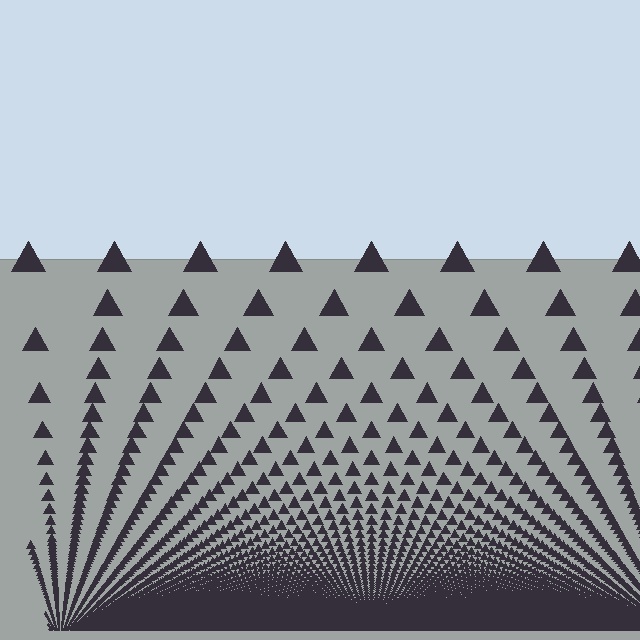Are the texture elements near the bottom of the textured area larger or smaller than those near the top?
Smaller. The gradient is inverted — elements near the bottom are smaller and denser.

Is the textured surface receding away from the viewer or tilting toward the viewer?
The surface appears to tilt toward the viewer. Texture elements get larger and sparser toward the top.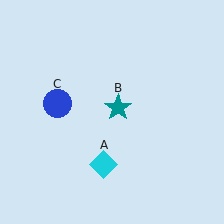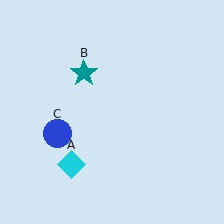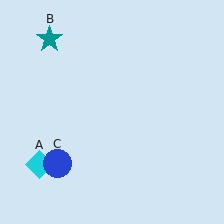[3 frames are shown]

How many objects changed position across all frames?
3 objects changed position: cyan diamond (object A), teal star (object B), blue circle (object C).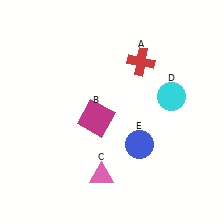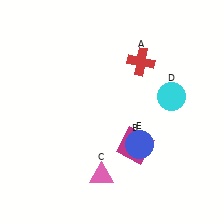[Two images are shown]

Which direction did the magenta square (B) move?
The magenta square (B) moved right.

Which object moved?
The magenta square (B) moved right.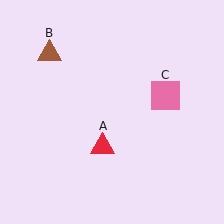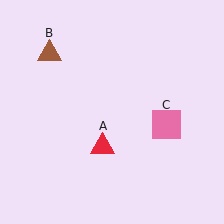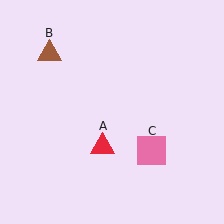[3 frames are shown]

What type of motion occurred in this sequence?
The pink square (object C) rotated clockwise around the center of the scene.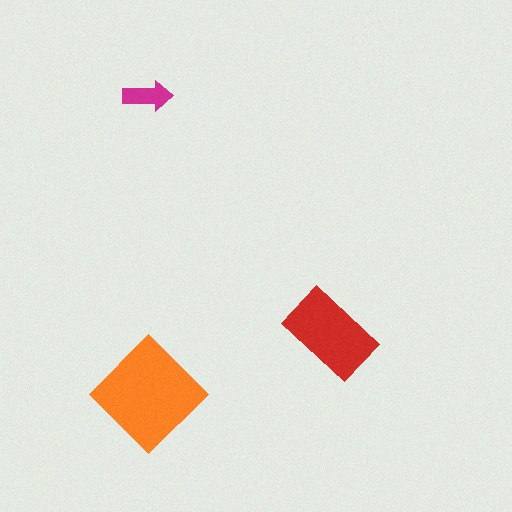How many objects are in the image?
There are 3 objects in the image.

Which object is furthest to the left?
The magenta arrow is leftmost.